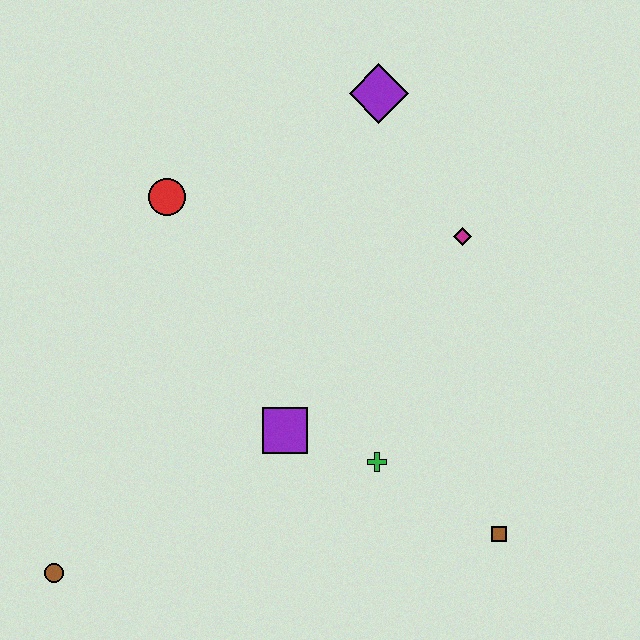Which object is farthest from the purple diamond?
The brown circle is farthest from the purple diamond.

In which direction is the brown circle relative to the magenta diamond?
The brown circle is to the left of the magenta diamond.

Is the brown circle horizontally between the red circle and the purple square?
No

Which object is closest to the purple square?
The green cross is closest to the purple square.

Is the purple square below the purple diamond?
Yes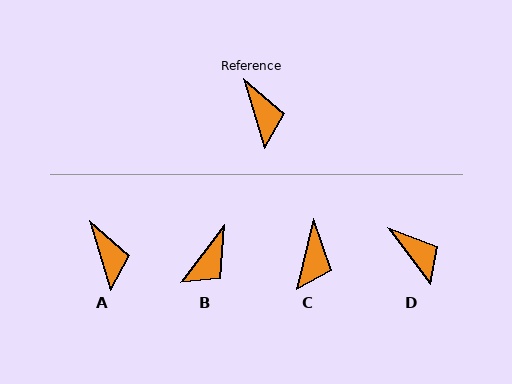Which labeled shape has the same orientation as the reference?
A.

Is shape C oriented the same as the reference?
No, it is off by about 30 degrees.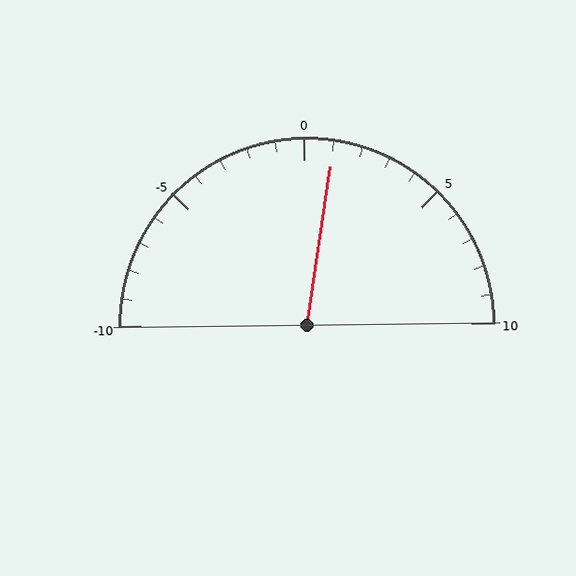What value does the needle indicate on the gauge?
The needle indicates approximately 1.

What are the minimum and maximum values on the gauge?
The gauge ranges from -10 to 10.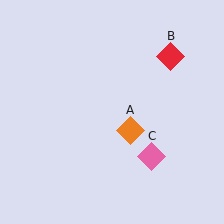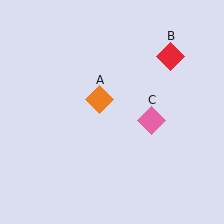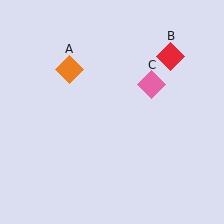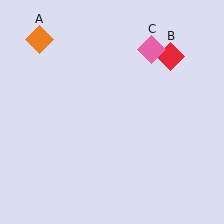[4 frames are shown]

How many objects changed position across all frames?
2 objects changed position: orange diamond (object A), pink diamond (object C).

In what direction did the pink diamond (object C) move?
The pink diamond (object C) moved up.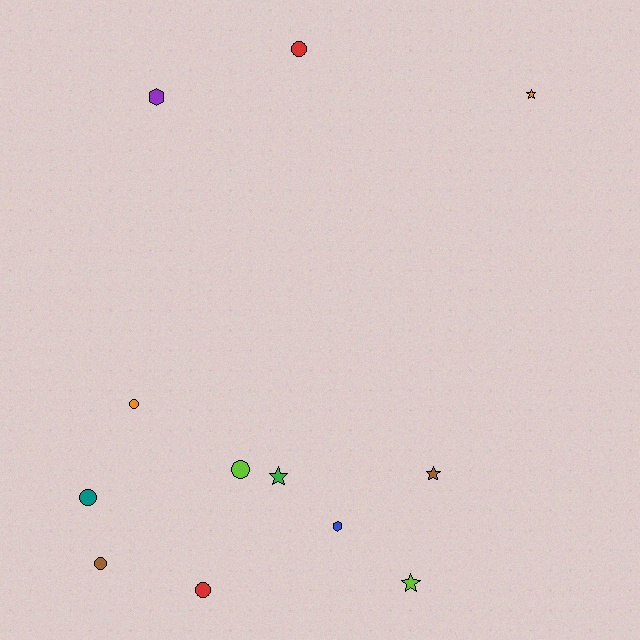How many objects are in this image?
There are 12 objects.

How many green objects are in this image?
There is 1 green object.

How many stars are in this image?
There are 4 stars.